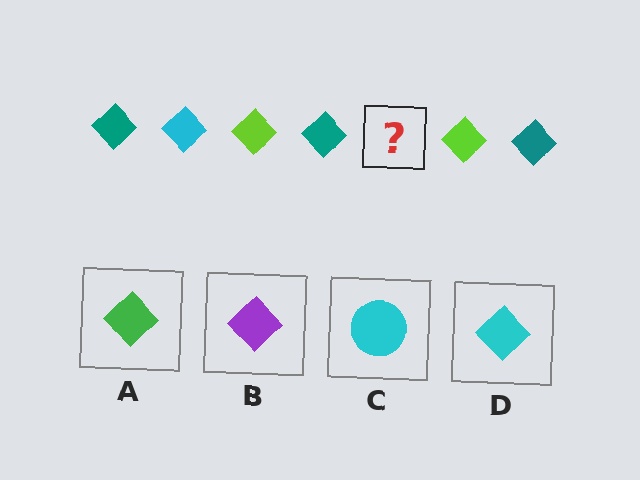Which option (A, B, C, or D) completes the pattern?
D.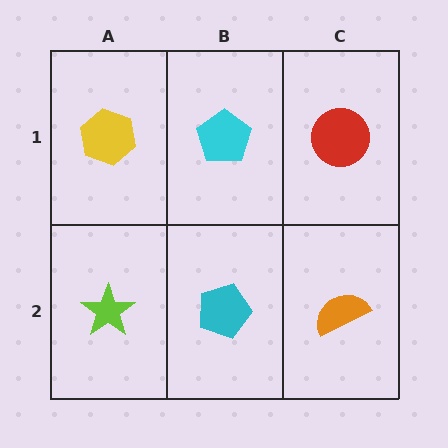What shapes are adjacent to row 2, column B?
A cyan pentagon (row 1, column B), a lime star (row 2, column A), an orange semicircle (row 2, column C).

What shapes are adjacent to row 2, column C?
A red circle (row 1, column C), a cyan pentagon (row 2, column B).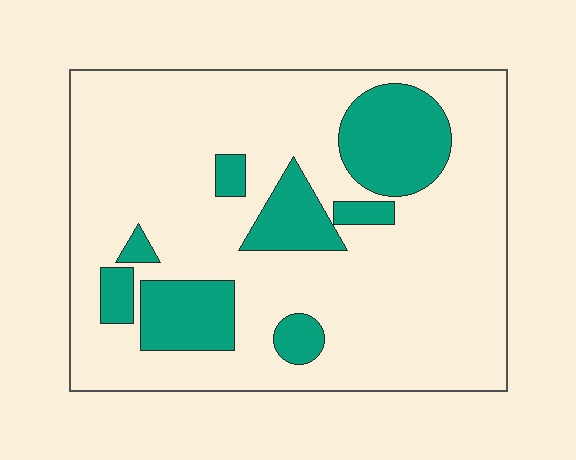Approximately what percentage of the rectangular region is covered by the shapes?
Approximately 20%.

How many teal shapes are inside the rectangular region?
8.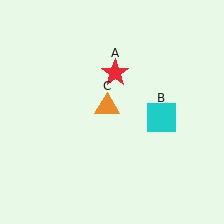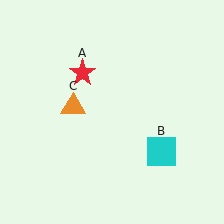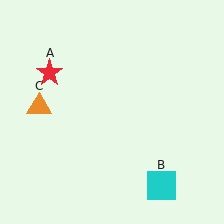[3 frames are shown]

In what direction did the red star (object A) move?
The red star (object A) moved left.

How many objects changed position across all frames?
3 objects changed position: red star (object A), cyan square (object B), orange triangle (object C).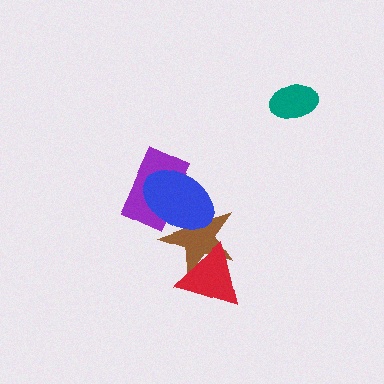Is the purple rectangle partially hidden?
Yes, it is partially covered by another shape.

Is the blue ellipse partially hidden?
No, no other shape covers it.